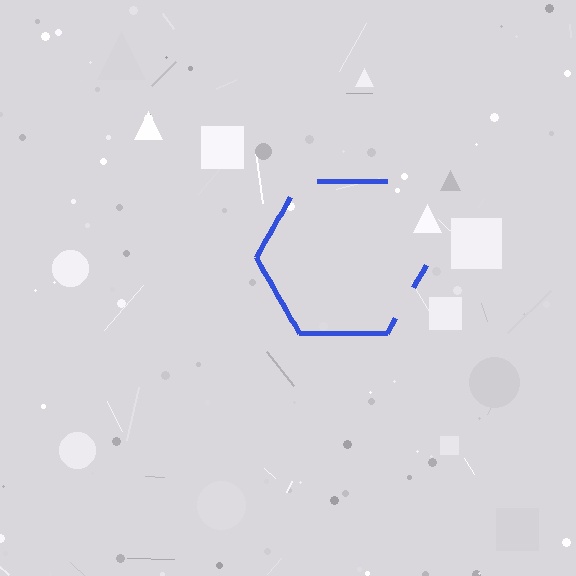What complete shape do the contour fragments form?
The contour fragments form a hexagon.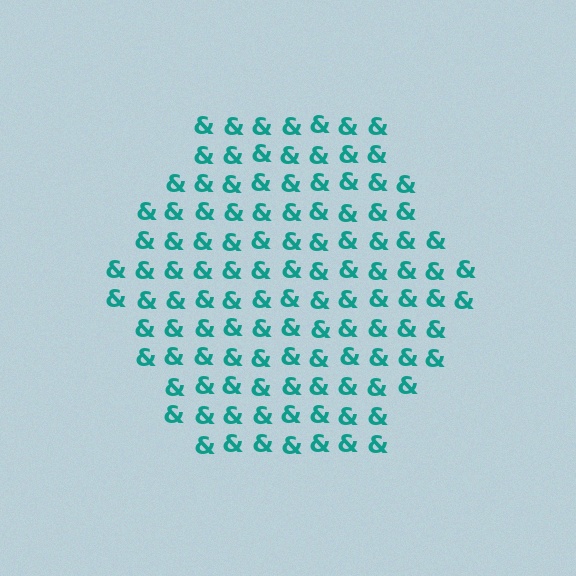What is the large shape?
The large shape is a hexagon.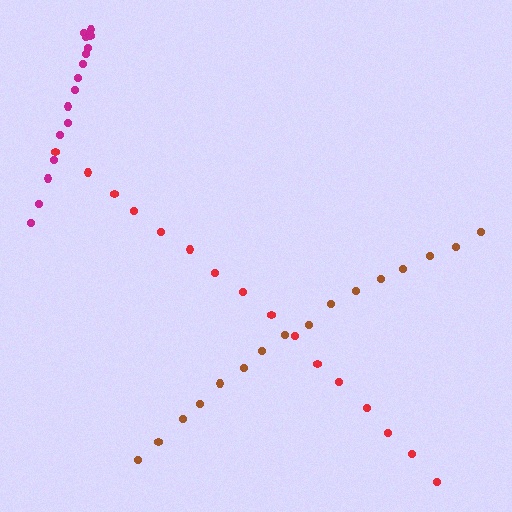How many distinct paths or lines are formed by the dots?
There are 3 distinct paths.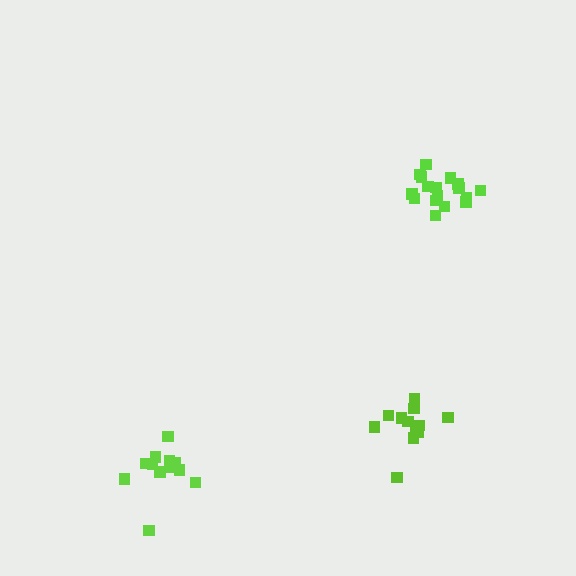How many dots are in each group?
Group 1: 12 dots, Group 2: 17 dots, Group 3: 12 dots (41 total).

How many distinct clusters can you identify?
There are 3 distinct clusters.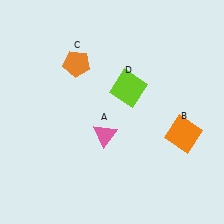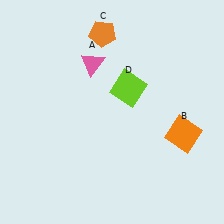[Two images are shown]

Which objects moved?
The objects that moved are: the pink triangle (A), the orange pentagon (C).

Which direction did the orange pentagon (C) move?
The orange pentagon (C) moved up.